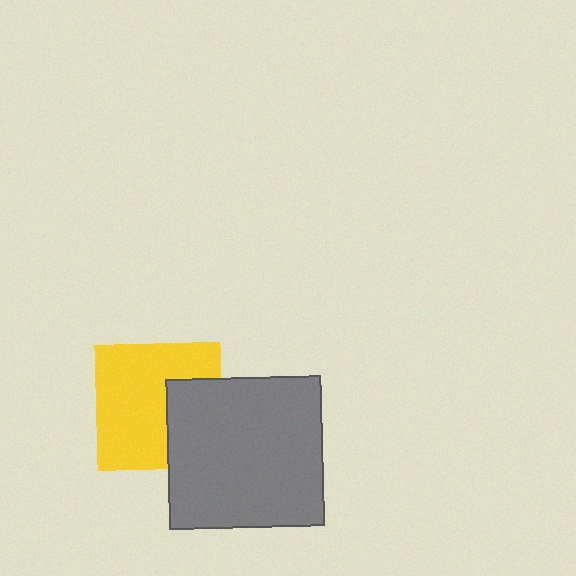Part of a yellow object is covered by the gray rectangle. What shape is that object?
It is a square.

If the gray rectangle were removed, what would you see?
You would see the complete yellow square.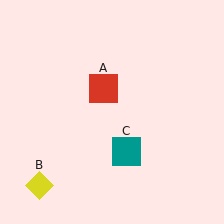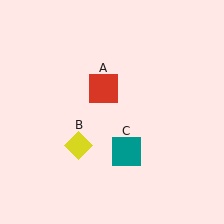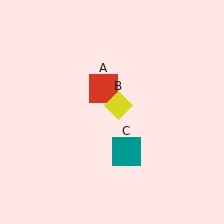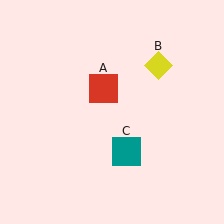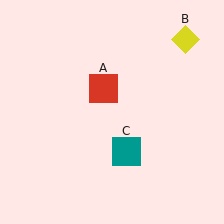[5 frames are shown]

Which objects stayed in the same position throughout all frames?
Red square (object A) and teal square (object C) remained stationary.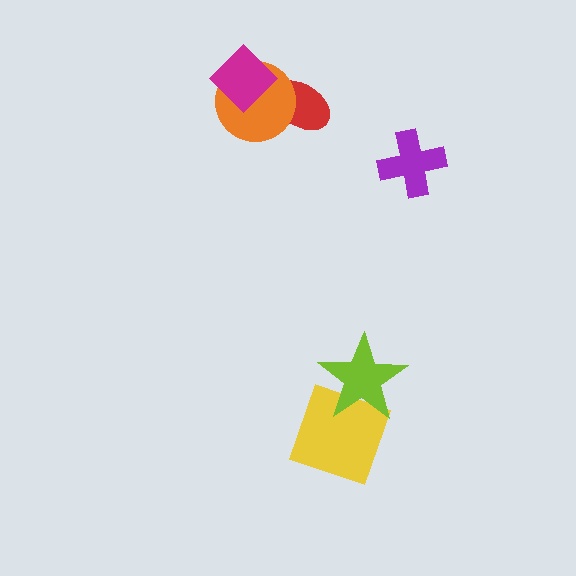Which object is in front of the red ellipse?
The orange circle is in front of the red ellipse.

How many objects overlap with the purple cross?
0 objects overlap with the purple cross.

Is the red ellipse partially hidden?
Yes, it is partially covered by another shape.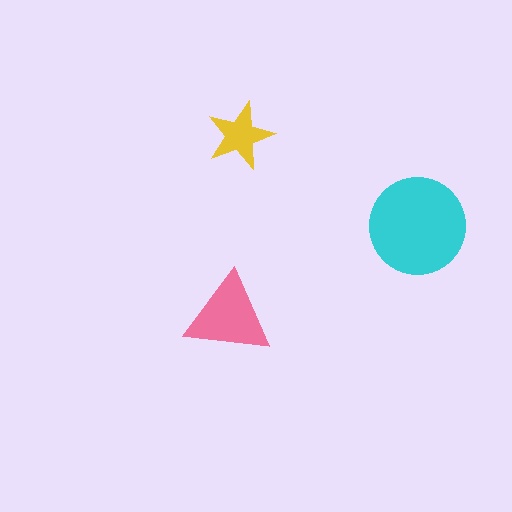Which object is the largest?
The cyan circle.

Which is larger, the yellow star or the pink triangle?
The pink triangle.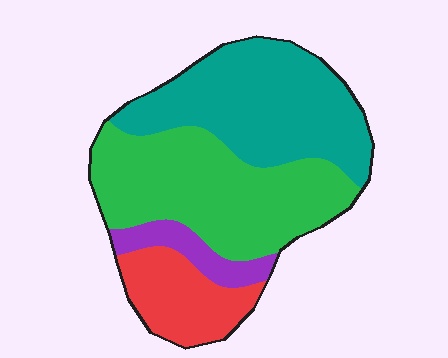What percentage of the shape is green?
Green takes up between a quarter and a half of the shape.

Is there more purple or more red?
Red.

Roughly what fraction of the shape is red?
Red takes up about one sixth (1/6) of the shape.